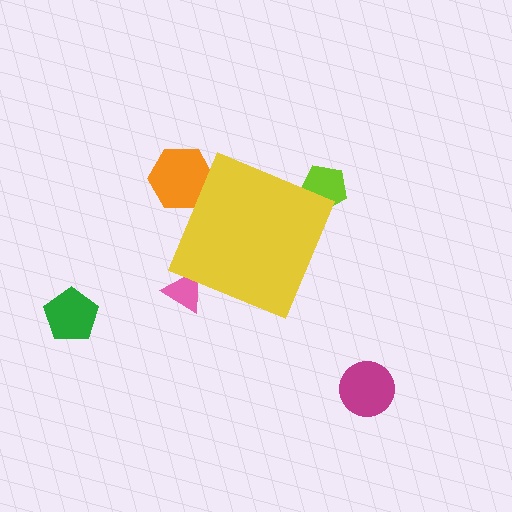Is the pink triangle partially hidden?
Yes, the pink triangle is partially hidden behind the yellow diamond.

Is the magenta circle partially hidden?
No, the magenta circle is fully visible.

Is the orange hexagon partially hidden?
Yes, the orange hexagon is partially hidden behind the yellow diamond.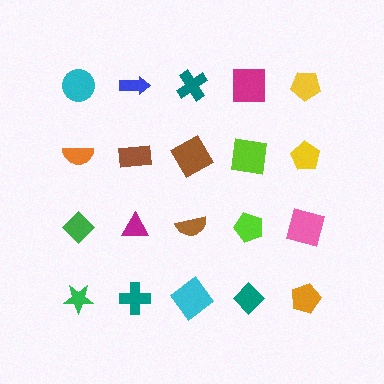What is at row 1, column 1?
A cyan circle.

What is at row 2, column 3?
A brown diamond.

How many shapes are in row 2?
5 shapes.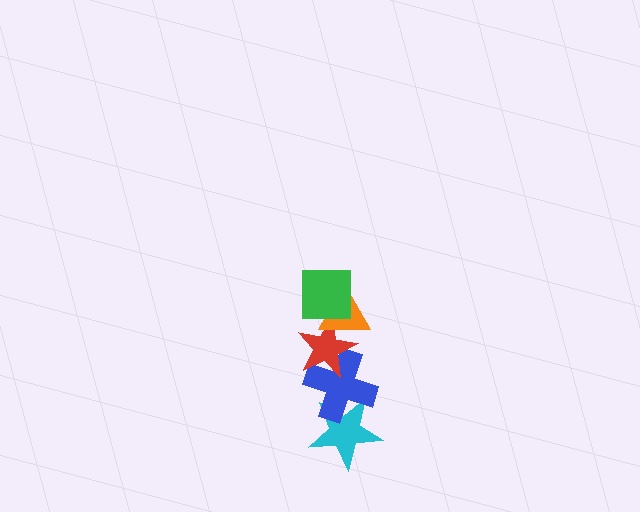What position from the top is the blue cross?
The blue cross is 4th from the top.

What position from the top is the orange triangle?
The orange triangle is 2nd from the top.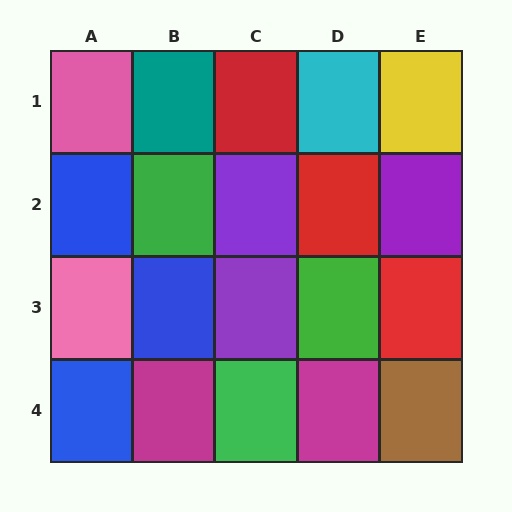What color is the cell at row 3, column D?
Green.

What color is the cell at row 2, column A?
Blue.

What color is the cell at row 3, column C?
Purple.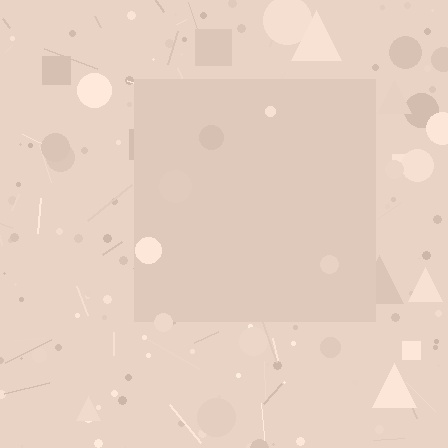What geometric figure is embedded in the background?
A square is embedded in the background.